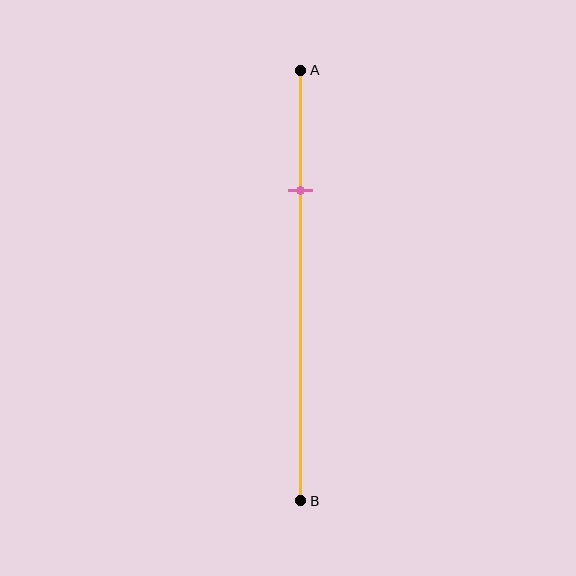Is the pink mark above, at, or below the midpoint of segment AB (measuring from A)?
The pink mark is above the midpoint of segment AB.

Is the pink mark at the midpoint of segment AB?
No, the mark is at about 30% from A, not at the 50% midpoint.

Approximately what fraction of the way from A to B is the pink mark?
The pink mark is approximately 30% of the way from A to B.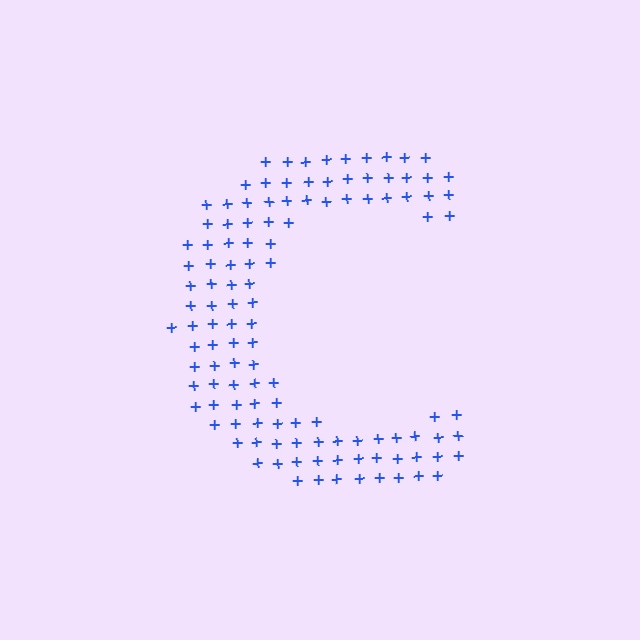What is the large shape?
The large shape is the letter C.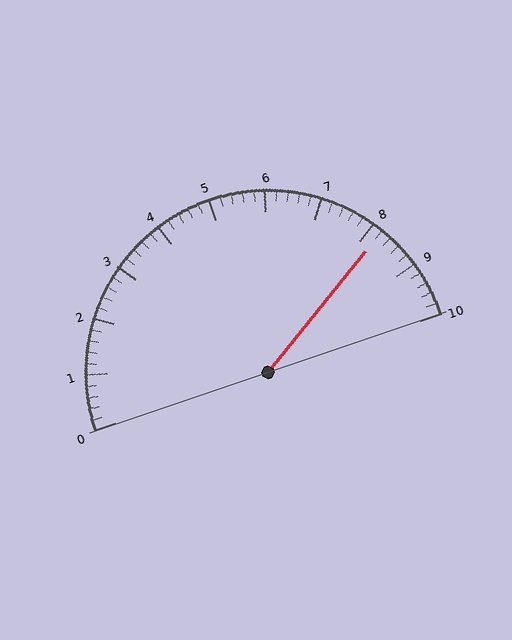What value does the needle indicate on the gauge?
The needle indicates approximately 8.2.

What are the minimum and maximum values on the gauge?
The gauge ranges from 0 to 10.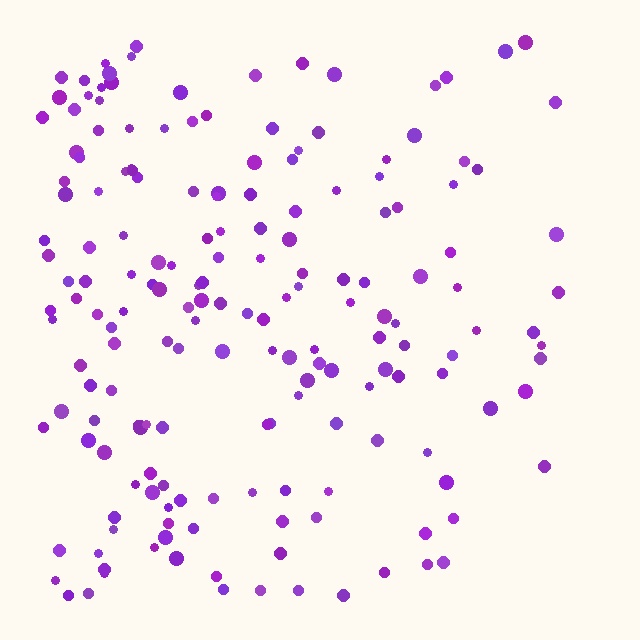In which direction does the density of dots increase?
From right to left, with the left side densest.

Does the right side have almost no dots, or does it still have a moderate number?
Still a moderate number, just noticeably fewer than the left.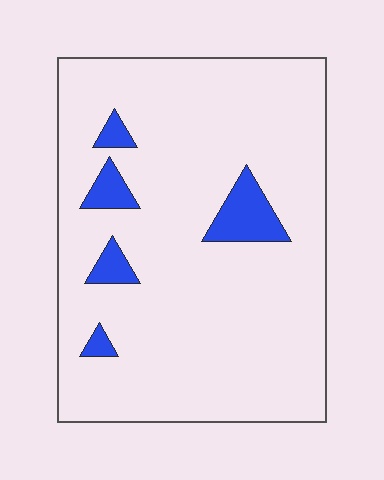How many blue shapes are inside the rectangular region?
5.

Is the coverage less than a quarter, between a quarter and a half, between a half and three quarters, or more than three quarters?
Less than a quarter.